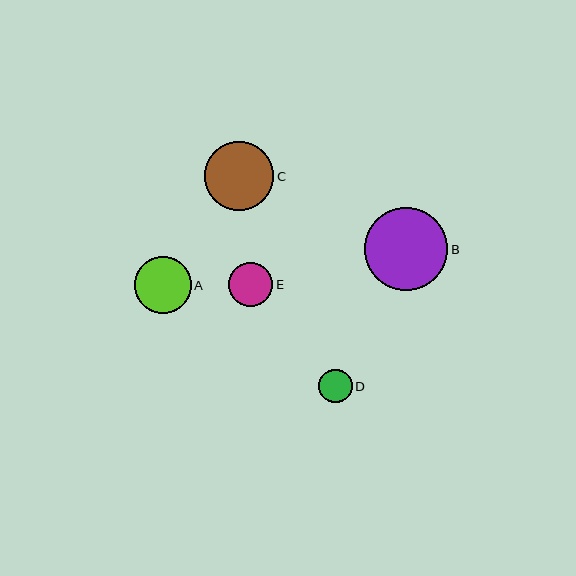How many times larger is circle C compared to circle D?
Circle C is approximately 2.0 times the size of circle D.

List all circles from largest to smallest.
From largest to smallest: B, C, A, E, D.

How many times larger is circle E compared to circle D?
Circle E is approximately 1.3 times the size of circle D.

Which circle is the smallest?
Circle D is the smallest with a size of approximately 34 pixels.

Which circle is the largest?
Circle B is the largest with a size of approximately 83 pixels.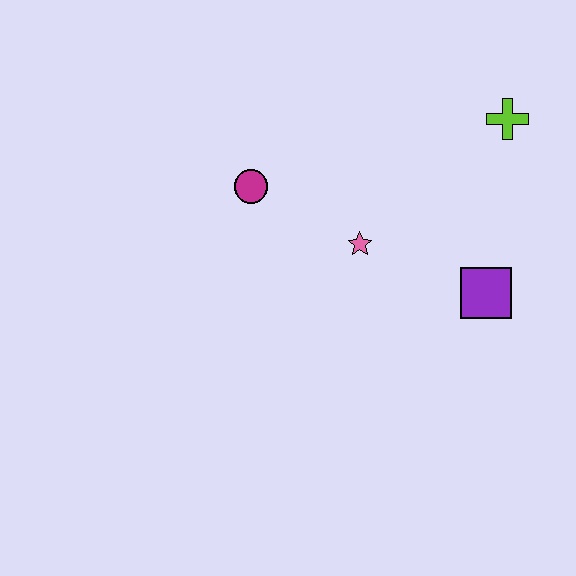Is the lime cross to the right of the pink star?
Yes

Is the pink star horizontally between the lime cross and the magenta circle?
Yes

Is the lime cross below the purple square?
No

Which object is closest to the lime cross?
The purple square is closest to the lime cross.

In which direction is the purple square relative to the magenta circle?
The purple square is to the right of the magenta circle.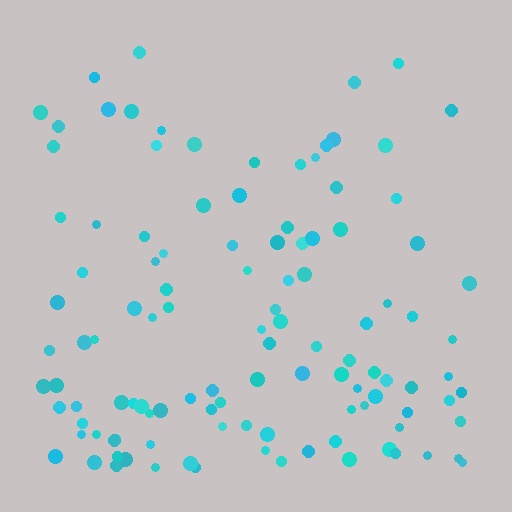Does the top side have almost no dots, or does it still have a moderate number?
Still a moderate number, just noticeably fewer than the bottom.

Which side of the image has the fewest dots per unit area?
The top.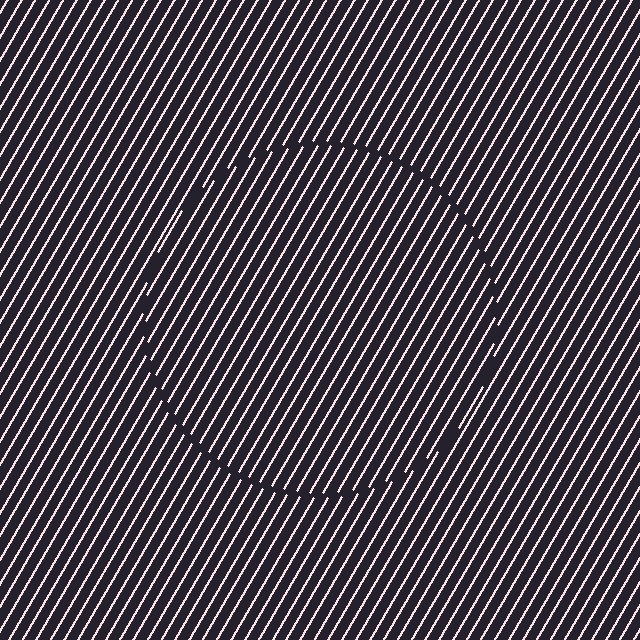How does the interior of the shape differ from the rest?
The interior of the shape contains the same grating, shifted by half a period — the contour is defined by the phase discontinuity where line-ends from the inner and outer gratings abut.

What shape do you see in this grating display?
An illusory circle. The interior of the shape contains the same grating, shifted by half a period — the contour is defined by the phase discontinuity where line-ends from the inner and outer gratings abut.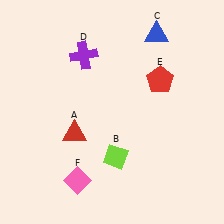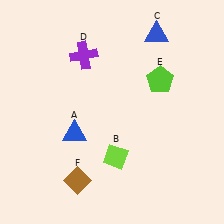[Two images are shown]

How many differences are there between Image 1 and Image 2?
There are 3 differences between the two images.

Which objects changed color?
A changed from red to blue. E changed from red to lime. F changed from pink to brown.